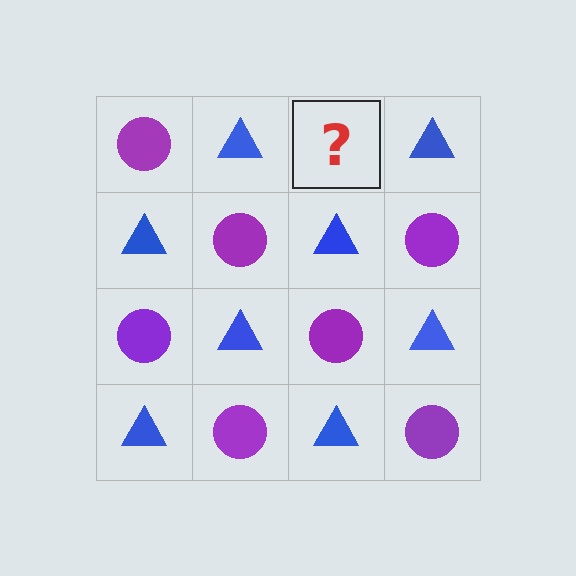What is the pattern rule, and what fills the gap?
The rule is that it alternates purple circle and blue triangle in a checkerboard pattern. The gap should be filled with a purple circle.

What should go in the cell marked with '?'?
The missing cell should contain a purple circle.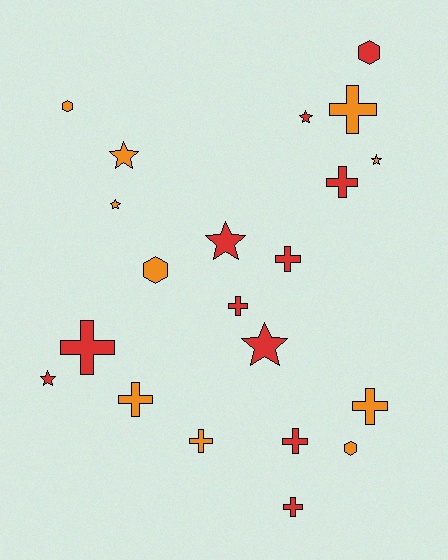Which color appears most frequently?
Red, with 11 objects.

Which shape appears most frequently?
Cross, with 10 objects.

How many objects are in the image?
There are 21 objects.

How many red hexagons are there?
There is 1 red hexagon.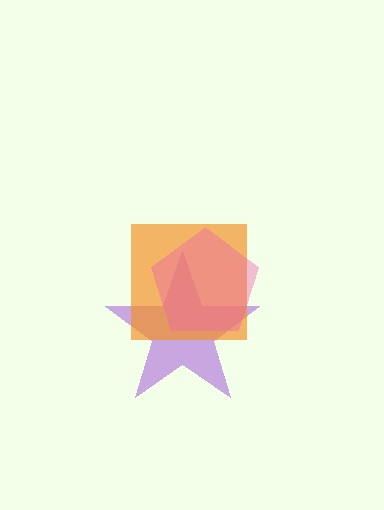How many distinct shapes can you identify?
There are 3 distinct shapes: a purple star, an orange square, a pink pentagon.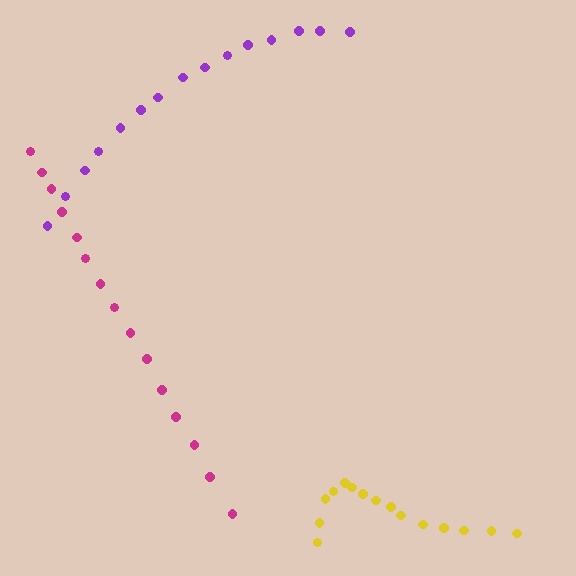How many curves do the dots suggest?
There are 3 distinct paths.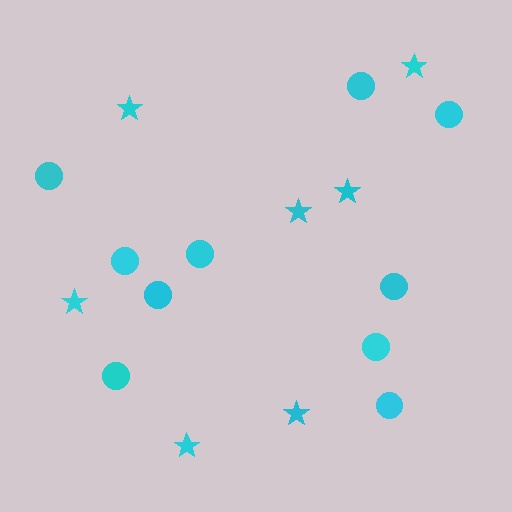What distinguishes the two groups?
There are 2 groups: one group of stars (7) and one group of circles (10).